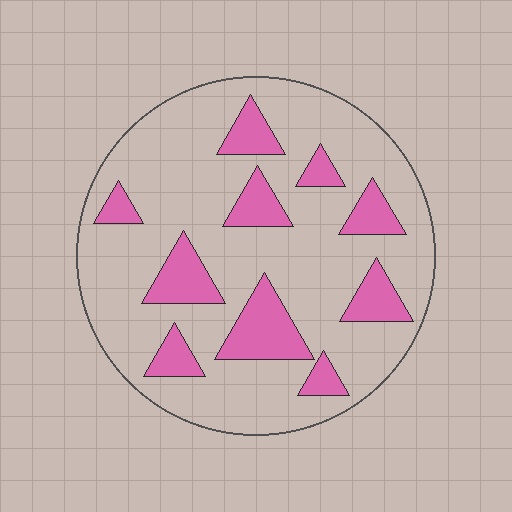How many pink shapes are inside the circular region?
10.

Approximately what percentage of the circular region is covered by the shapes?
Approximately 20%.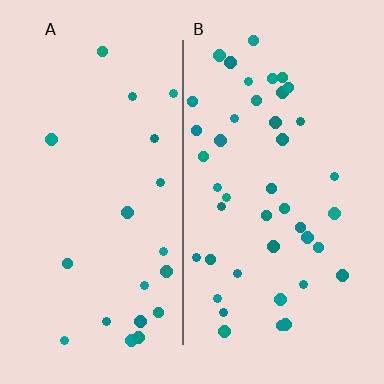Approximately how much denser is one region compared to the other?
Approximately 2.1× — region B over region A.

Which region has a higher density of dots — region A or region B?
B (the right).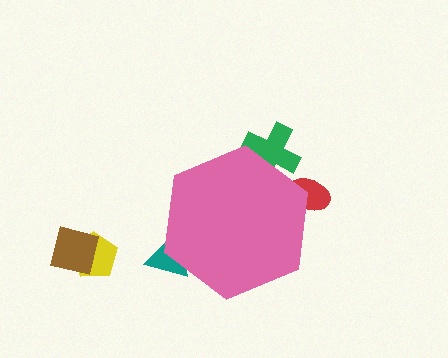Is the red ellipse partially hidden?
Yes, the red ellipse is partially hidden behind the pink hexagon.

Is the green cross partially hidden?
Yes, the green cross is partially hidden behind the pink hexagon.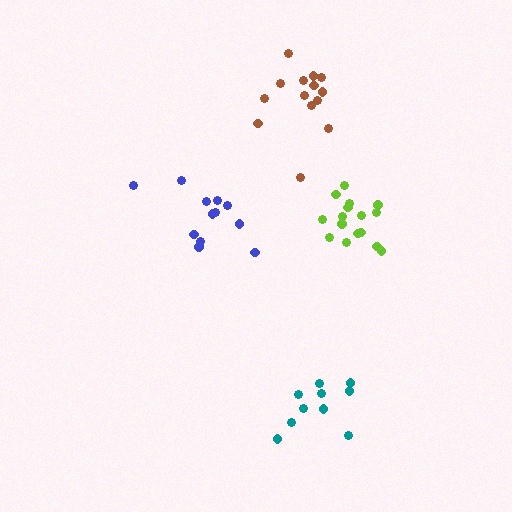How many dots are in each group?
Group 1: 12 dots, Group 2: 10 dots, Group 3: 16 dots, Group 4: 14 dots (52 total).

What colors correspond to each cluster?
The clusters are colored: blue, teal, lime, brown.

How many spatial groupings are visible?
There are 4 spatial groupings.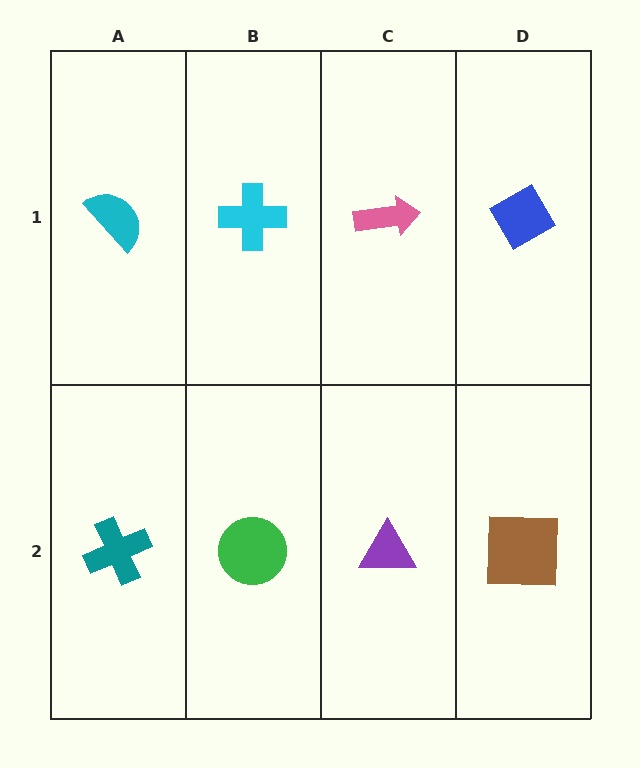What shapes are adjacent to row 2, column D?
A blue diamond (row 1, column D), a purple triangle (row 2, column C).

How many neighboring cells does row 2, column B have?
3.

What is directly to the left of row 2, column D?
A purple triangle.